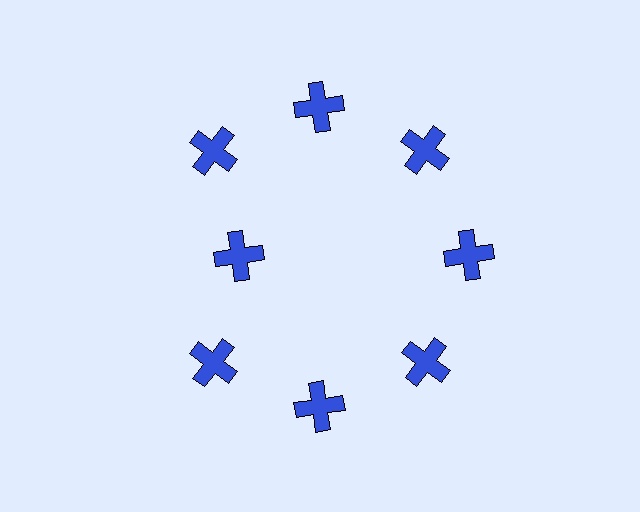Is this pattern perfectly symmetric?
No. The 8 blue crosses are arranged in a ring, but one element near the 9 o'clock position is pulled inward toward the center, breaking the 8-fold rotational symmetry.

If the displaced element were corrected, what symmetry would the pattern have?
It would have 8-fold rotational symmetry — the pattern would map onto itself every 45 degrees.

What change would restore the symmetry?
The symmetry would be restored by moving it outward, back onto the ring so that all 8 crosses sit at equal angles and equal distance from the center.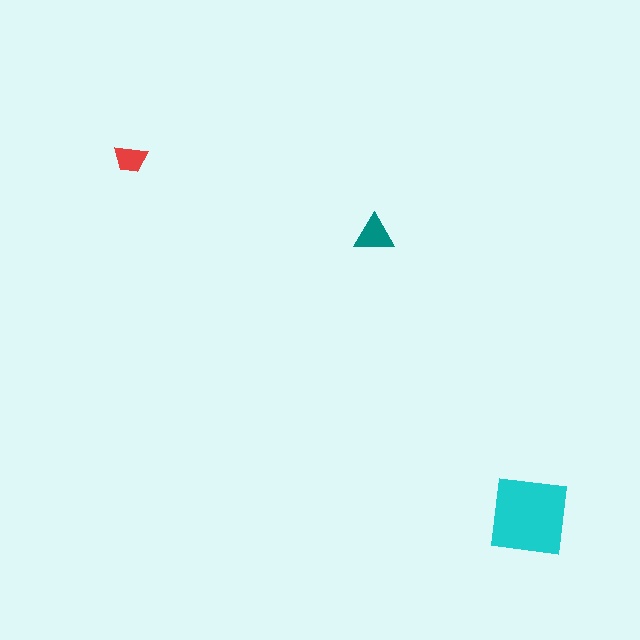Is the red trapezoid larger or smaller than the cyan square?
Smaller.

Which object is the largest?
The cyan square.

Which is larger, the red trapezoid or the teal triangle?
The teal triangle.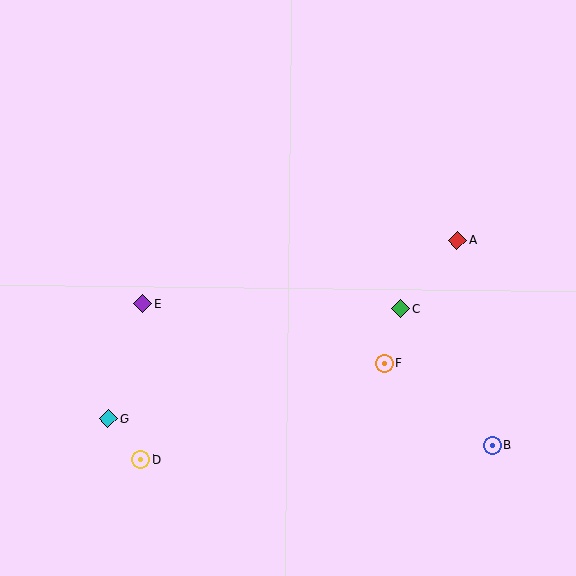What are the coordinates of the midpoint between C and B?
The midpoint between C and B is at (447, 377).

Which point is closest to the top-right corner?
Point A is closest to the top-right corner.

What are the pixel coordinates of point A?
Point A is at (457, 240).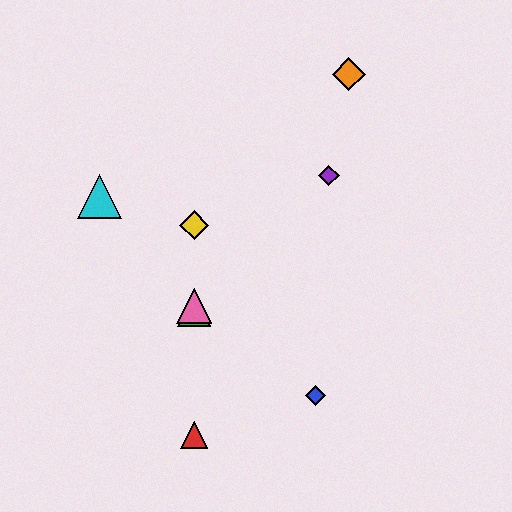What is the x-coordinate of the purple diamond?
The purple diamond is at x≈329.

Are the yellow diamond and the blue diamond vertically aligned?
No, the yellow diamond is at x≈194 and the blue diamond is at x≈315.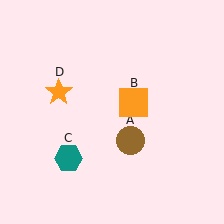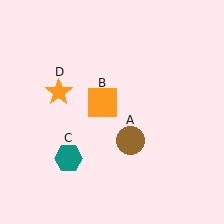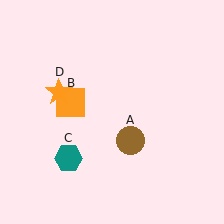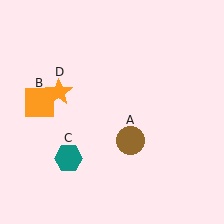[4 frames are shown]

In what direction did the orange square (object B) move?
The orange square (object B) moved left.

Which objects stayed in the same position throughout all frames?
Brown circle (object A) and teal hexagon (object C) and orange star (object D) remained stationary.